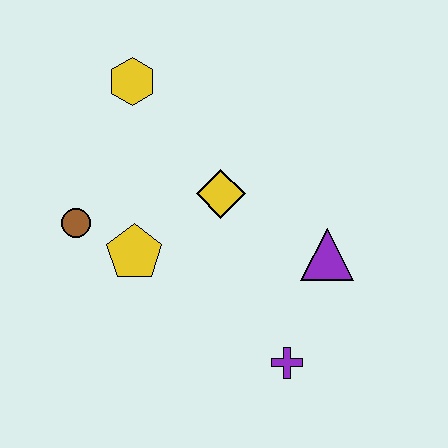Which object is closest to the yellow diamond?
The yellow pentagon is closest to the yellow diamond.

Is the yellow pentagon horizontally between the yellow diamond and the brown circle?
Yes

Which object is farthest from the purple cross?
The yellow hexagon is farthest from the purple cross.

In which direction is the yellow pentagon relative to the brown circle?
The yellow pentagon is to the right of the brown circle.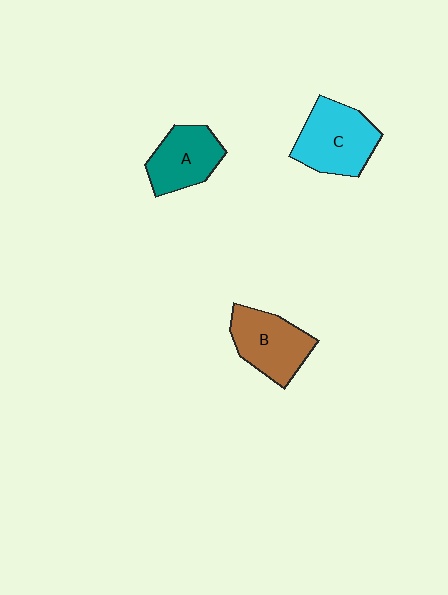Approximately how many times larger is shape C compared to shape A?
Approximately 1.3 times.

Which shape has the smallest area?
Shape A (teal).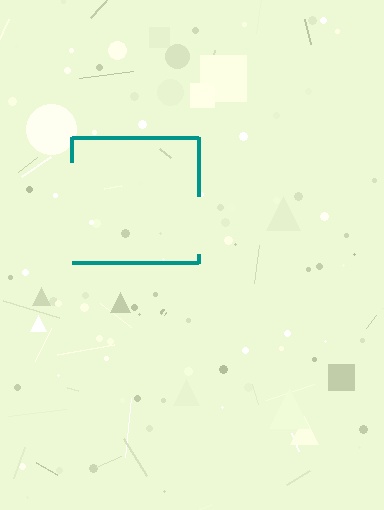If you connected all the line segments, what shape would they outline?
They would outline a square.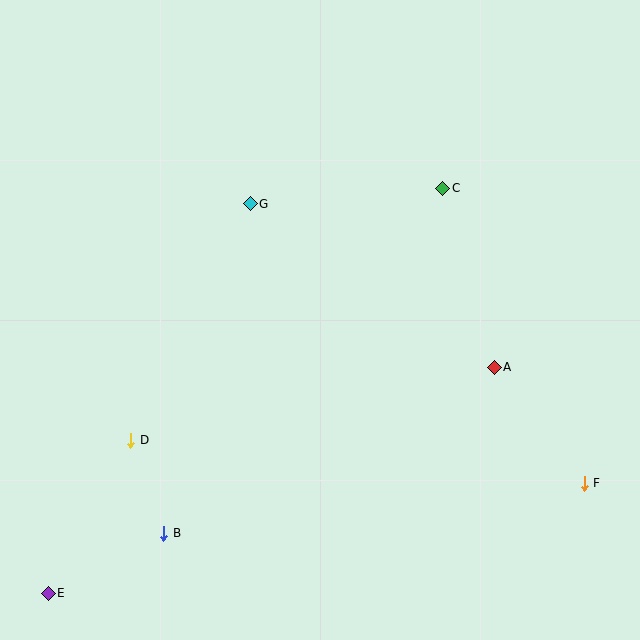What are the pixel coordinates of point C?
Point C is at (443, 188).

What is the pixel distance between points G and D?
The distance between G and D is 265 pixels.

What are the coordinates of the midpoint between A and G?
The midpoint between A and G is at (372, 286).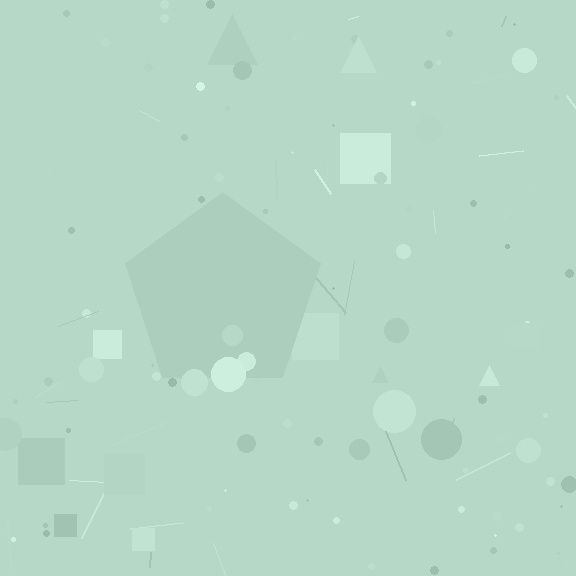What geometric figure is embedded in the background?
A pentagon is embedded in the background.